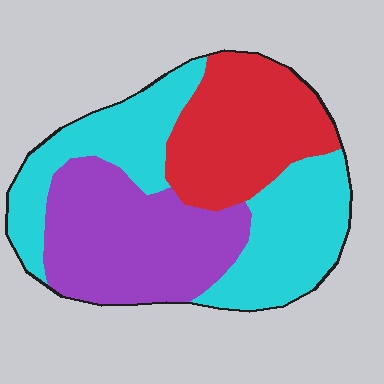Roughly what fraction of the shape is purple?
Purple covers 32% of the shape.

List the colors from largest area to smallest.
From largest to smallest: cyan, purple, red.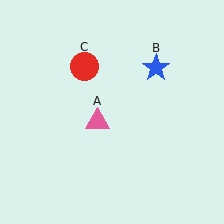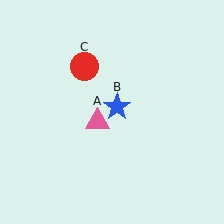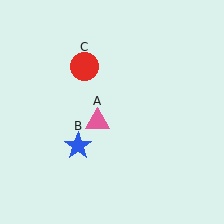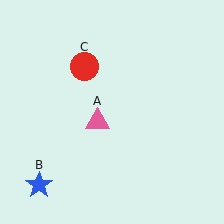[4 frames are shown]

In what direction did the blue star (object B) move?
The blue star (object B) moved down and to the left.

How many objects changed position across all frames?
1 object changed position: blue star (object B).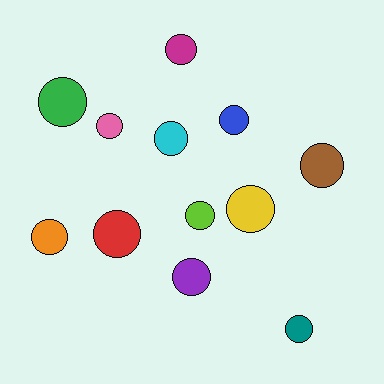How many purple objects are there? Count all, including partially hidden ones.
There is 1 purple object.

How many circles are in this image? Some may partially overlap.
There are 12 circles.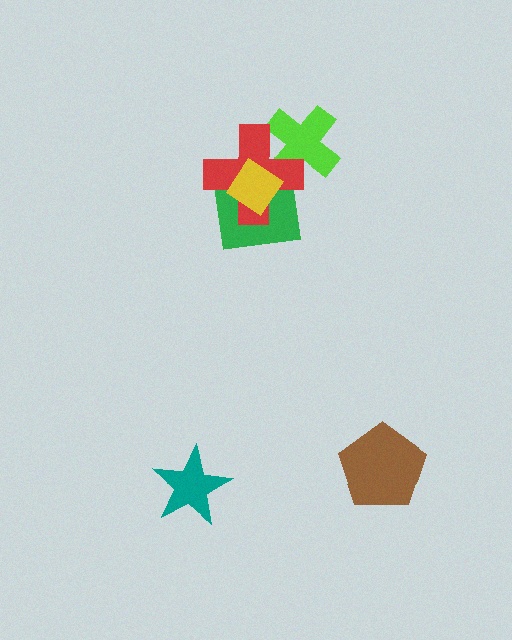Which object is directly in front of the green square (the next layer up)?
The red cross is directly in front of the green square.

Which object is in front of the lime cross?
The red cross is in front of the lime cross.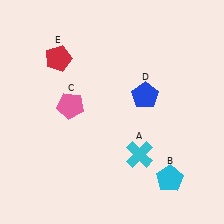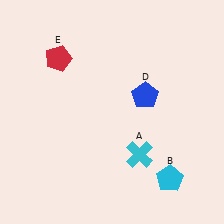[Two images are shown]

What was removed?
The pink pentagon (C) was removed in Image 2.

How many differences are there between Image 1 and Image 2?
There is 1 difference between the two images.